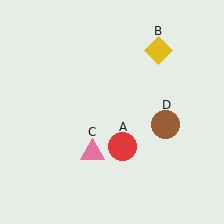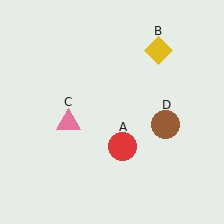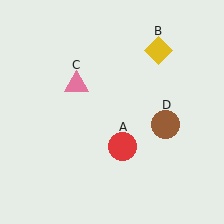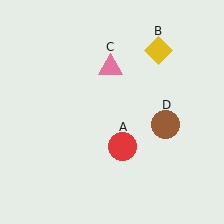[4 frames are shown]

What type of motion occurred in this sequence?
The pink triangle (object C) rotated clockwise around the center of the scene.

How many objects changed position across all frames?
1 object changed position: pink triangle (object C).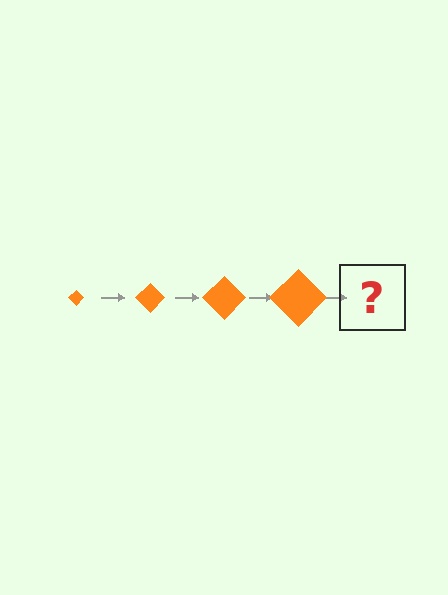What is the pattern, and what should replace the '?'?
The pattern is that the diamond gets progressively larger each step. The '?' should be an orange diamond, larger than the previous one.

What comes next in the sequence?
The next element should be an orange diamond, larger than the previous one.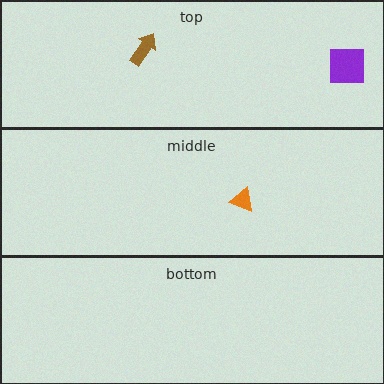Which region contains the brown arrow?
The top region.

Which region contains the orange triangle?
The middle region.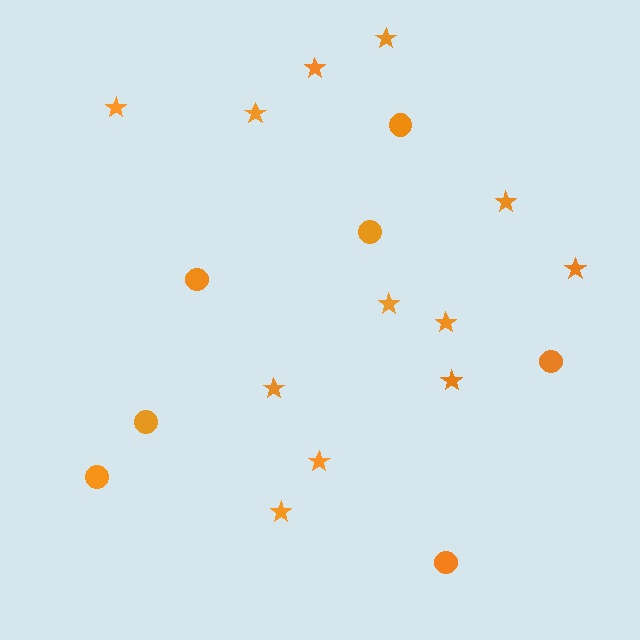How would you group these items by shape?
There are 2 groups: one group of stars (12) and one group of circles (7).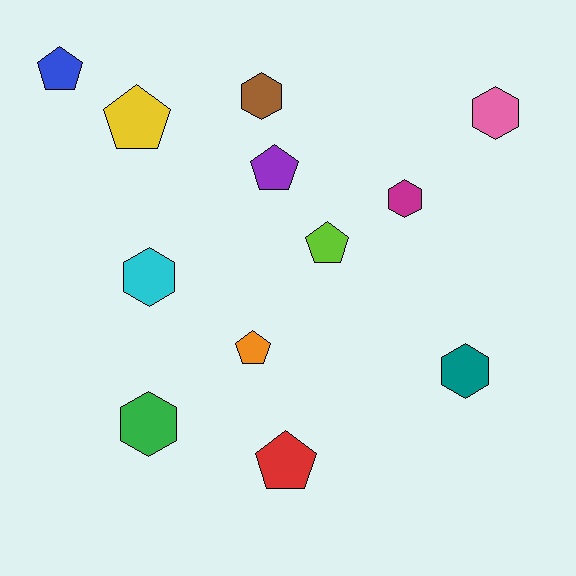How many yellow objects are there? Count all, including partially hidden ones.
There is 1 yellow object.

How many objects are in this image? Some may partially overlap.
There are 12 objects.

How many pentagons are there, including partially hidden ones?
There are 6 pentagons.